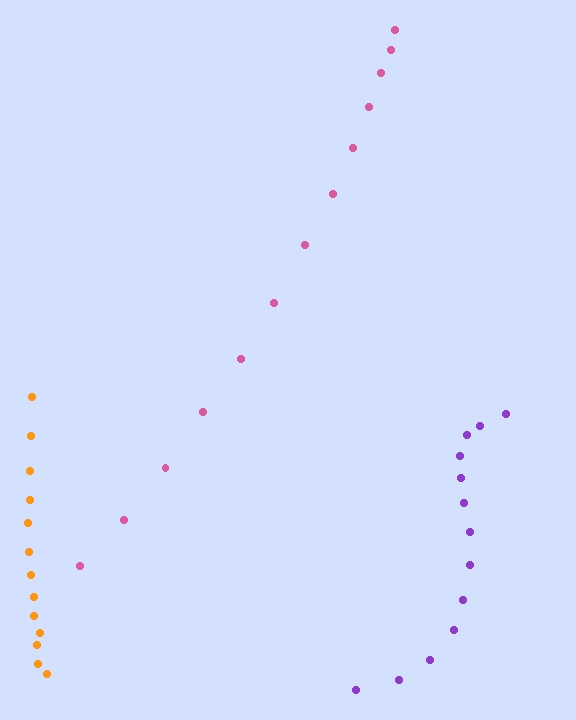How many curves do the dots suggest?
There are 3 distinct paths.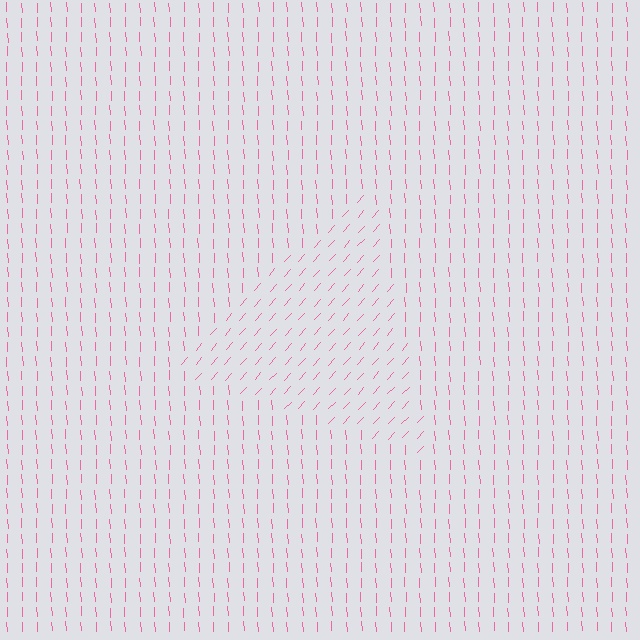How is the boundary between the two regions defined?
The boundary is defined purely by a change in line orientation (approximately 45 degrees difference). All lines are the same color and thickness.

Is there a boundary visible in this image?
Yes, there is a texture boundary formed by a change in line orientation.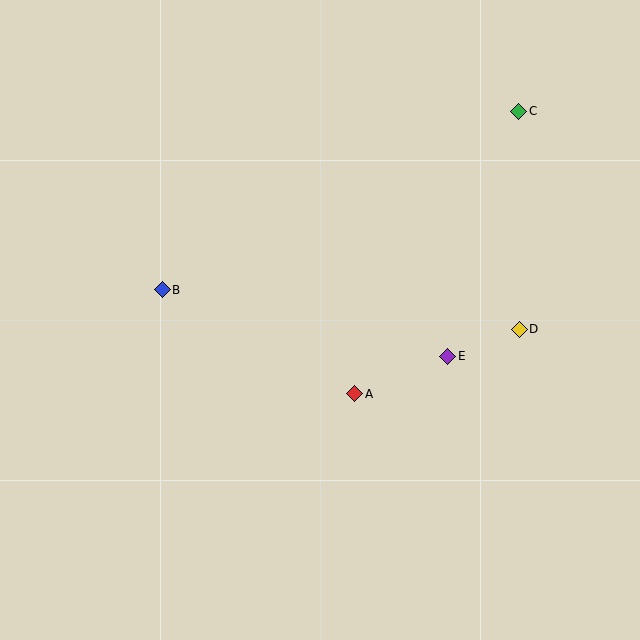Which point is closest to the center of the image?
Point A at (355, 394) is closest to the center.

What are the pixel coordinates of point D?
Point D is at (519, 329).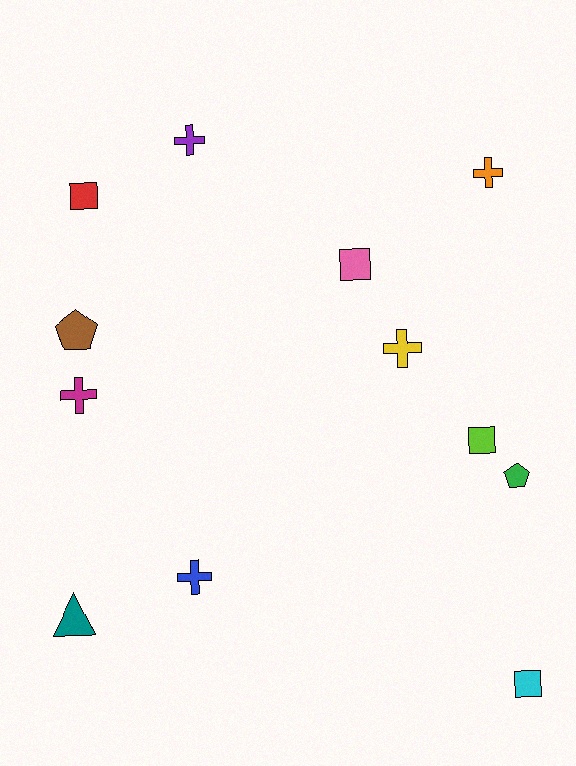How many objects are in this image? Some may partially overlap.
There are 12 objects.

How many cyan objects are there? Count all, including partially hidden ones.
There is 1 cyan object.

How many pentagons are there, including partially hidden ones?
There are 2 pentagons.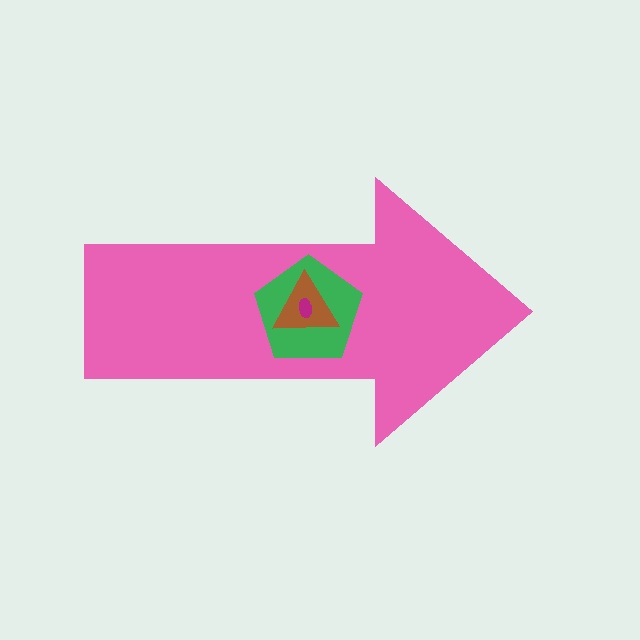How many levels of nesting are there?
4.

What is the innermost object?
The magenta ellipse.